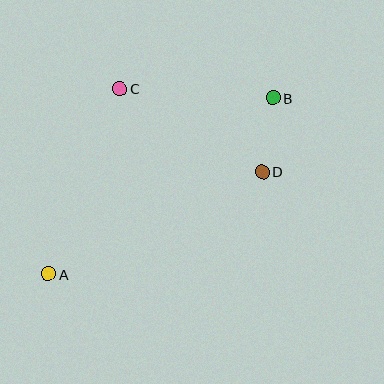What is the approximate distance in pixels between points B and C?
The distance between B and C is approximately 154 pixels.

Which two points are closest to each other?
Points B and D are closest to each other.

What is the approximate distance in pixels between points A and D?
The distance between A and D is approximately 237 pixels.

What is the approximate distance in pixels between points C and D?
The distance between C and D is approximately 165 pixels.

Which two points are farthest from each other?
Points A and B are farthest from each other.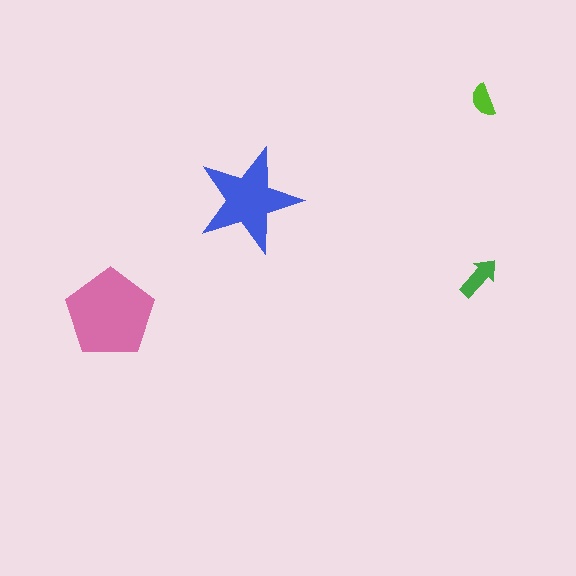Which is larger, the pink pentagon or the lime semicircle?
The pink pentagon.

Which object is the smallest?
The lime semicircle.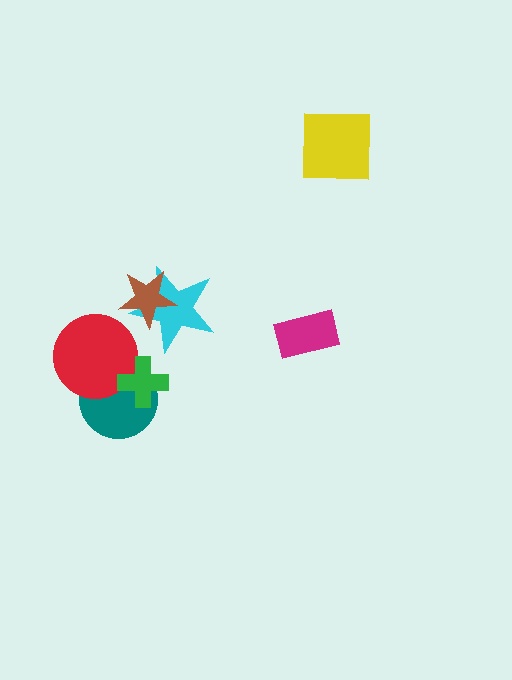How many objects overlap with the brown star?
1 object overlaps with the brown star.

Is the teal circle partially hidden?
Yes, it is partially covered by another shape.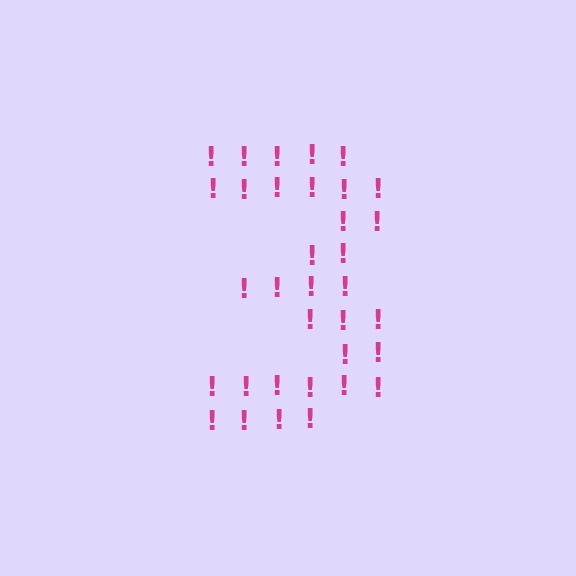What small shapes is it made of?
It is made of small exclamation marks.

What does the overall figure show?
The overall figure shows the digit 3.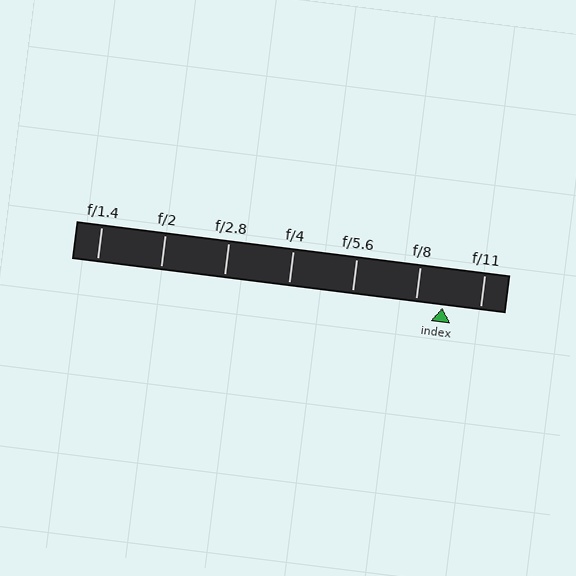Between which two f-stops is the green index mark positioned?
The index mark is between f/8 and f/11.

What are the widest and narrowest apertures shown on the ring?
The widest aperture shown is f/1.4 and the narrowest is f/11.